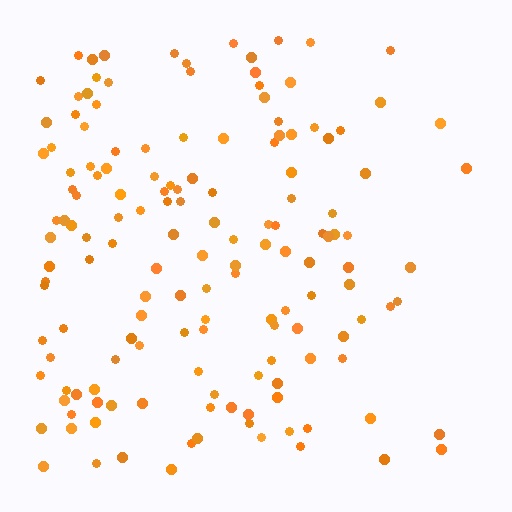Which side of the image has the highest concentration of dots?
The left.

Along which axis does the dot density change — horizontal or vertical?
Horizontal.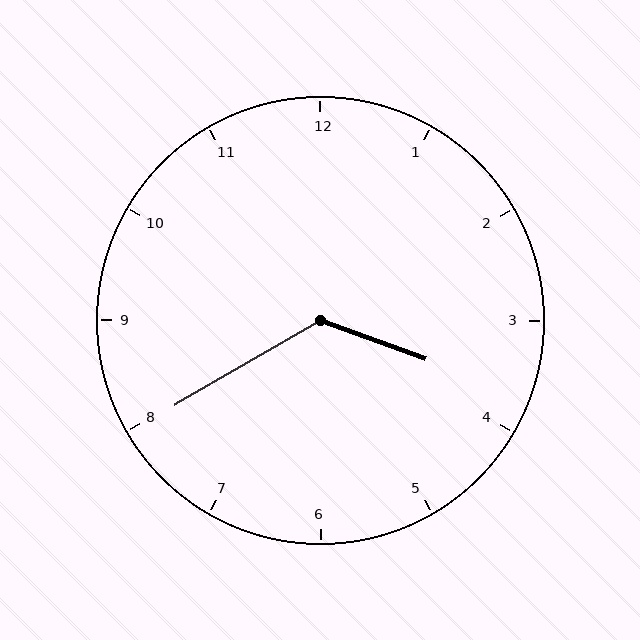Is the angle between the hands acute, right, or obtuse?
It is obtuse.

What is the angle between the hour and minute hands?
Approximately 130 degrees.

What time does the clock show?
3:40.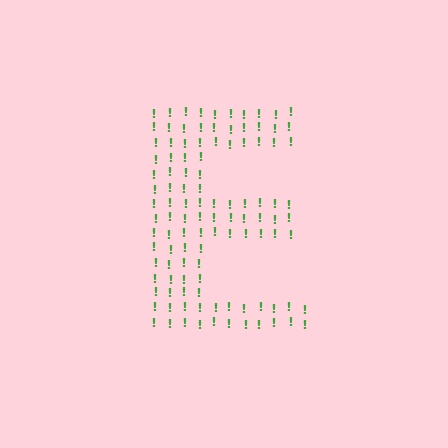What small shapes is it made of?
It is made of small exclamation marks.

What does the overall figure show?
The overall figure shows the letter E.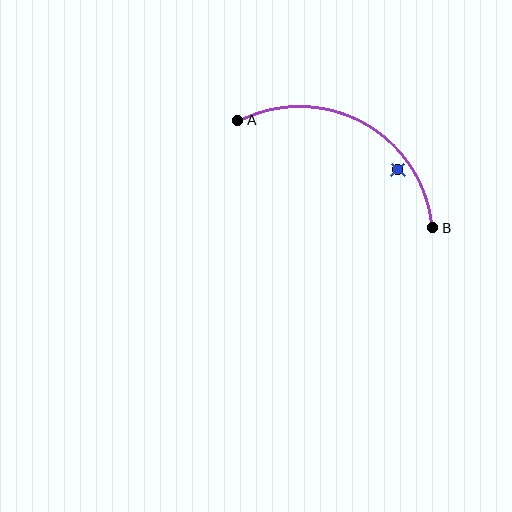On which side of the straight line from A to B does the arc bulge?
The arc bulges above the straight line connecting A and B.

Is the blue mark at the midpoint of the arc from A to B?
No — the blue mark does not lie on the arc at all. It sits slightly inside the curve.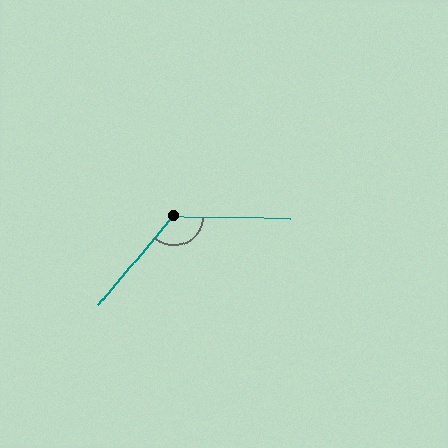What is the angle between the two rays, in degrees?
Approximately 129 degrees.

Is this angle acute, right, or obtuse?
It is obtuse.